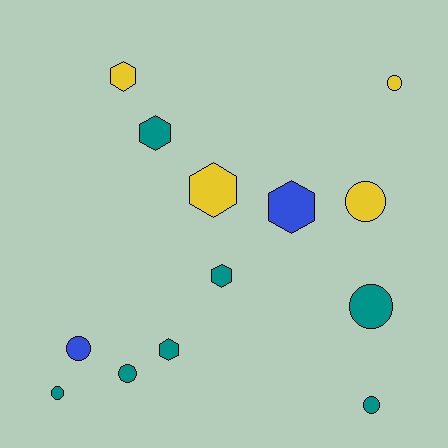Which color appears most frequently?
Teal, with 7 objects.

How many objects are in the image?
There are 13 objects.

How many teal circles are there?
There are 4 teal circles.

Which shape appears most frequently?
Circle, with 7 objects.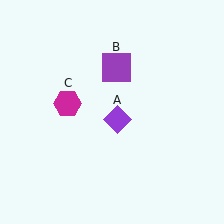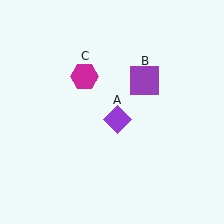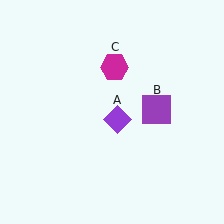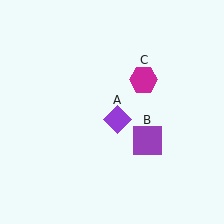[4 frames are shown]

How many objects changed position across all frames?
2 objects changed position: purple square (object B), magenta hexagon (object C).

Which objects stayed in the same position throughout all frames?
Purple diamond (object A) remained stationary.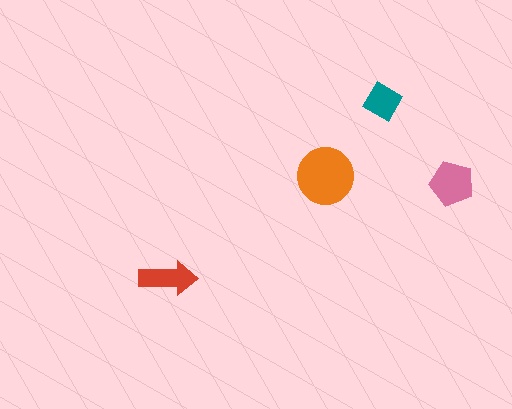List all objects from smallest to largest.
The teal diamond, the red arrow, the pink pentagon, the orange circle.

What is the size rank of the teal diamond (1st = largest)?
4th.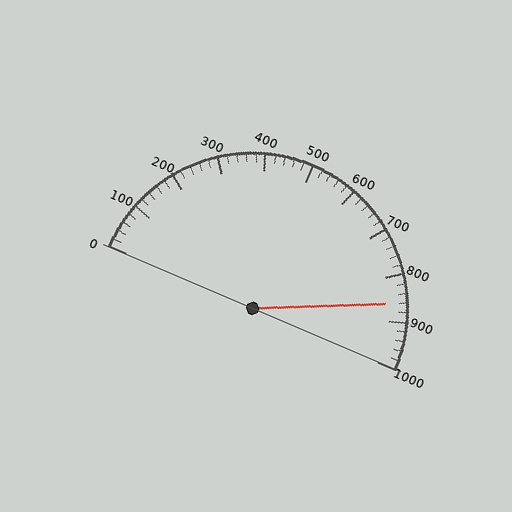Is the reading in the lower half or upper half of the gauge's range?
The reading is in the upper half of the range (0 to 1000).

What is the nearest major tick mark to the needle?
The nearest major tick mark is 900.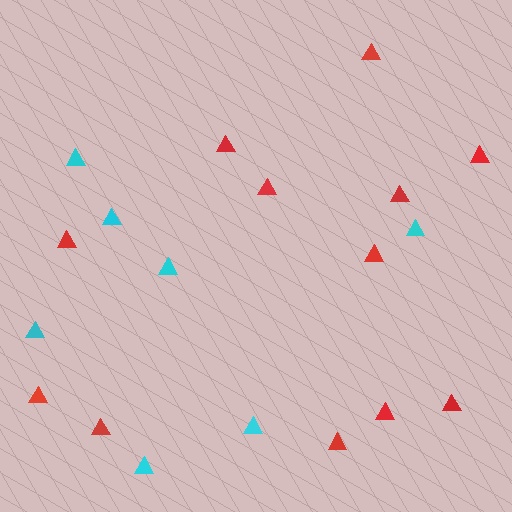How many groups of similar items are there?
There are 2 groups: one group of cyan triangles (7) and one group of red triangles (12).